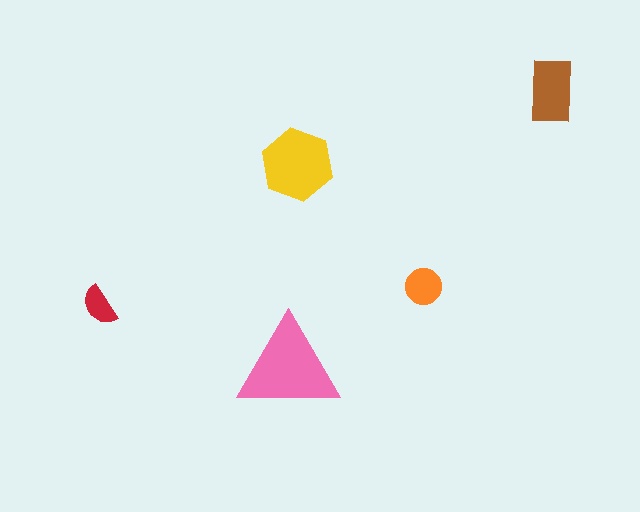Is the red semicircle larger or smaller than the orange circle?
Smaller.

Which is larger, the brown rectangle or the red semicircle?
The brown rectangle.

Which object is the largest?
The pink triangle.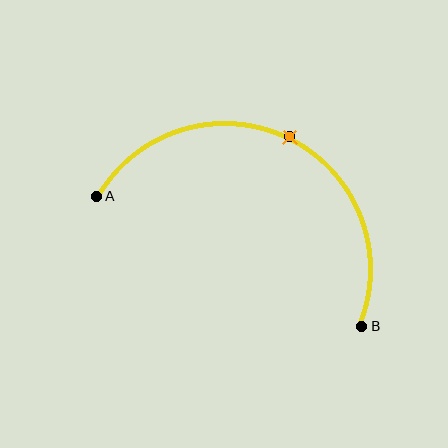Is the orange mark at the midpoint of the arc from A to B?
Yes. The orange mark lies on the arc at equal arc-length from both A and B — it is the arc midpoint.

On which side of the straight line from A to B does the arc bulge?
The arc bulges above the straight line connecting A and B.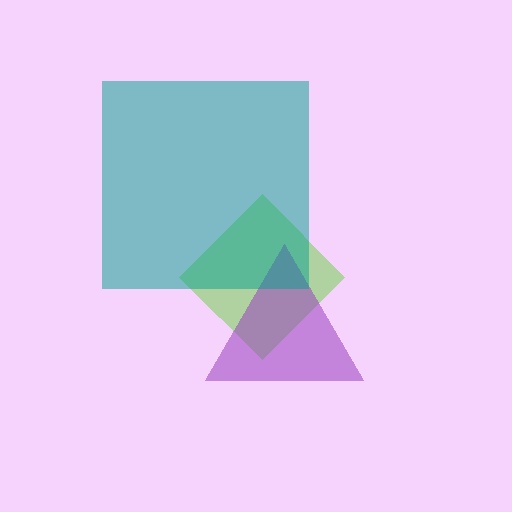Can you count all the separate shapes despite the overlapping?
Yes, there are 3 separate shapes.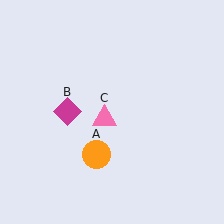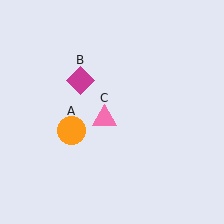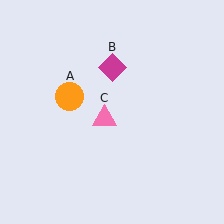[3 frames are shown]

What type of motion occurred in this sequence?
The orange circle (object A), magenta diamond (object B) rotated clockwise around the center of the scene.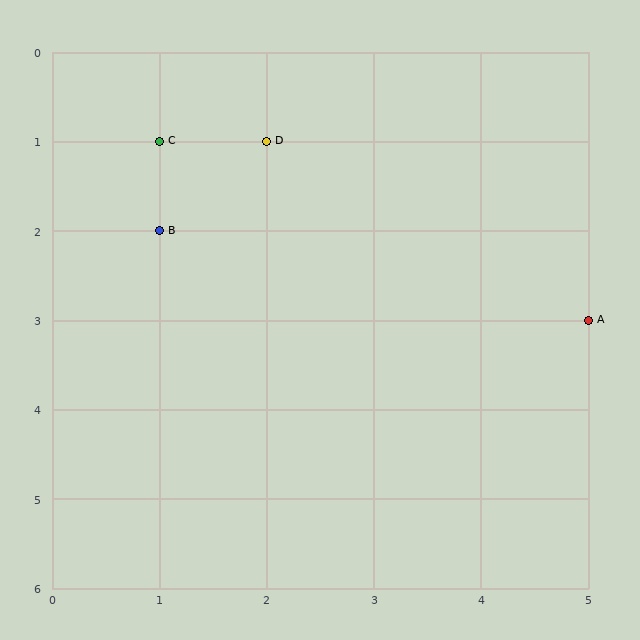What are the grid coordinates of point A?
Point A is at grid coordinates (5, 3).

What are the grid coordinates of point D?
Point D is at grid coordinates (2, 1).